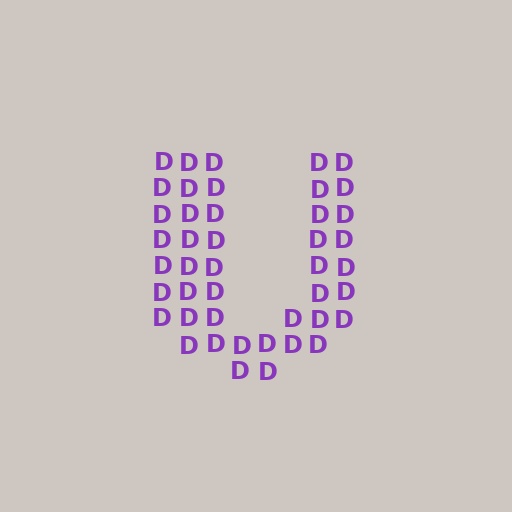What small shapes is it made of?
It is made of small letter D's.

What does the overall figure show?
The overall figure shows the letter U.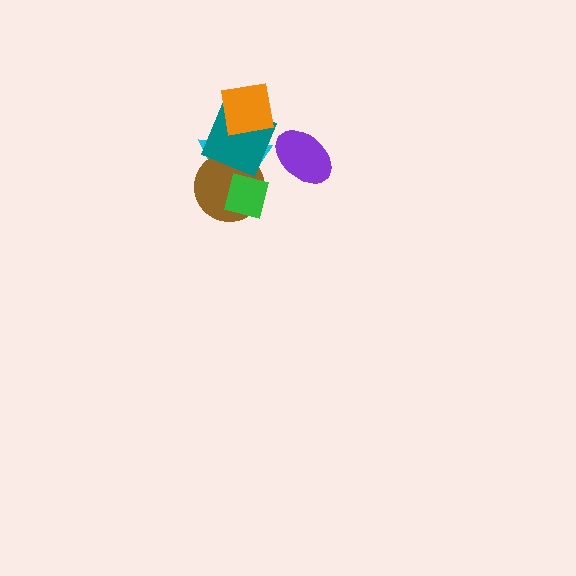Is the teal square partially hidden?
Yes, it is partially covered by another shape.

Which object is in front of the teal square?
The orange square is in front of the teal square.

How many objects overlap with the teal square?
3 objects overlap with the teal square.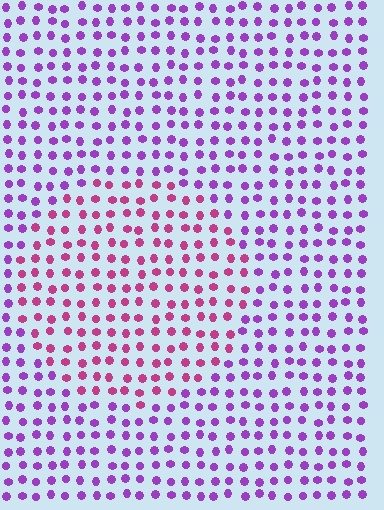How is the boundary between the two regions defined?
The boundary is defined purely by a slight shift in hue (about 42 degrees). Spacing, size, and orientation are identical on both sides.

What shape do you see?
I see a circle.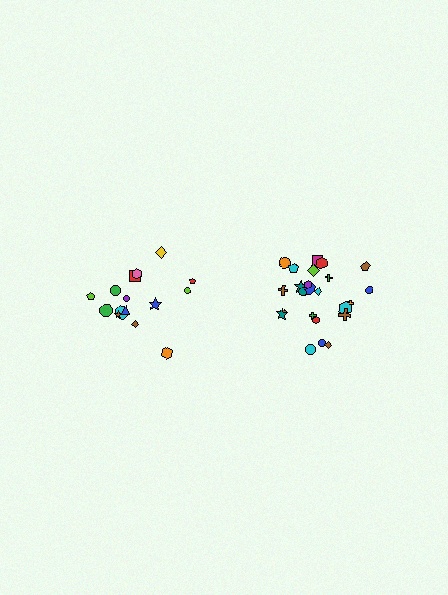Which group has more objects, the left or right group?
The right group.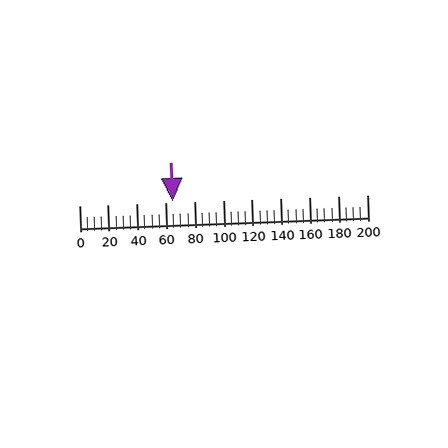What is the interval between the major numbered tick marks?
The major tick marks are spaced 20 units apart.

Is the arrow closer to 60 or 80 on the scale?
The arrow is closer to 60.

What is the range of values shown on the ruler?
The ruler shows values from 0 to 200.